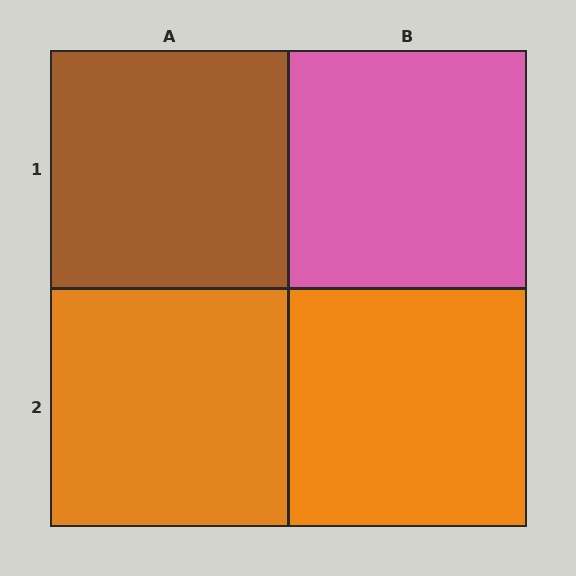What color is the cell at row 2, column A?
Orange.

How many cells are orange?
2 cells are orange.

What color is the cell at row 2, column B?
Orange.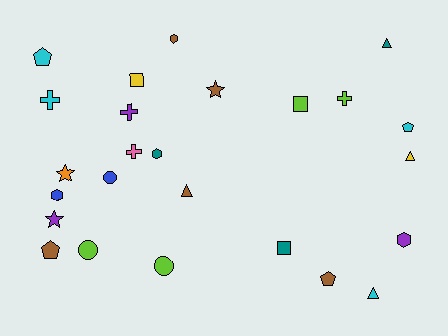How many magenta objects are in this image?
There are no magenta objects.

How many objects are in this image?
There are 25 objects.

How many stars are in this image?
There are 3 stars.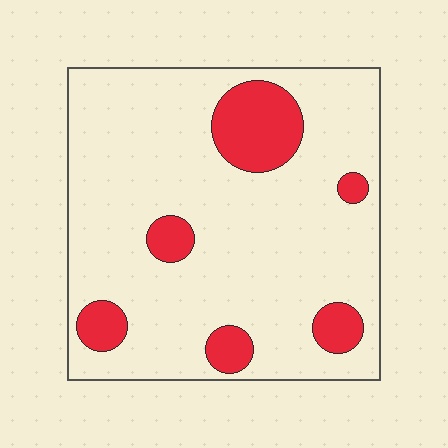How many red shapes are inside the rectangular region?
6.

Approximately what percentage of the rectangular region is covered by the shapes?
Approximately 15%.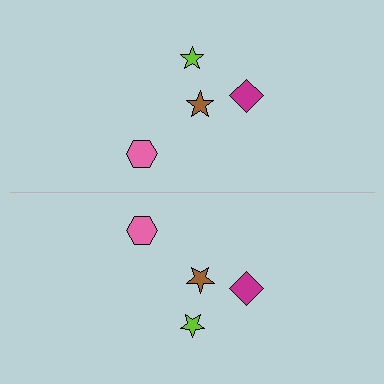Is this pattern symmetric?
Yes, this pattern has bilateral (reflection) symmetry.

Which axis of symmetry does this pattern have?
The pattern has a horizontal axis of symmetry running through the center of the image.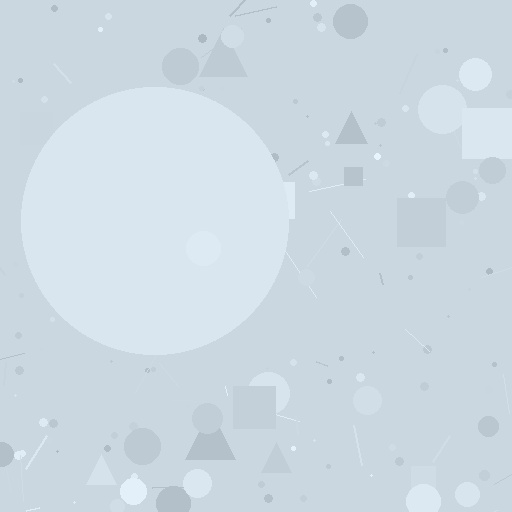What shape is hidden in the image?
A circle is hidden in the image.